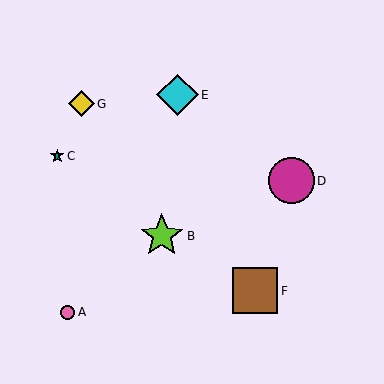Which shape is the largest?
The magenta circle (labeled D) is the largest.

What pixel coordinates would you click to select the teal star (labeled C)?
Click at (57, 156) to select the teal star C.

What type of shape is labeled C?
Shape C is a teal star.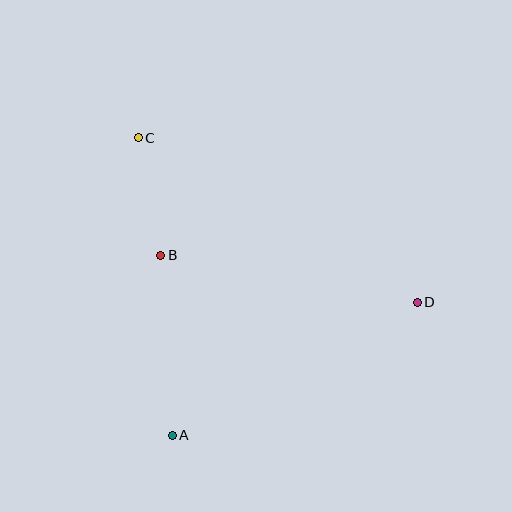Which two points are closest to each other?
Points B and C are closest to each other.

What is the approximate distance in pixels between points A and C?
The distance between A and C is approximately 299 pixels.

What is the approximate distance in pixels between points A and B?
The distance between A and B is approximately 180 pixels.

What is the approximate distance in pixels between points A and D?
The distance between A and D is approximately 279 pixels.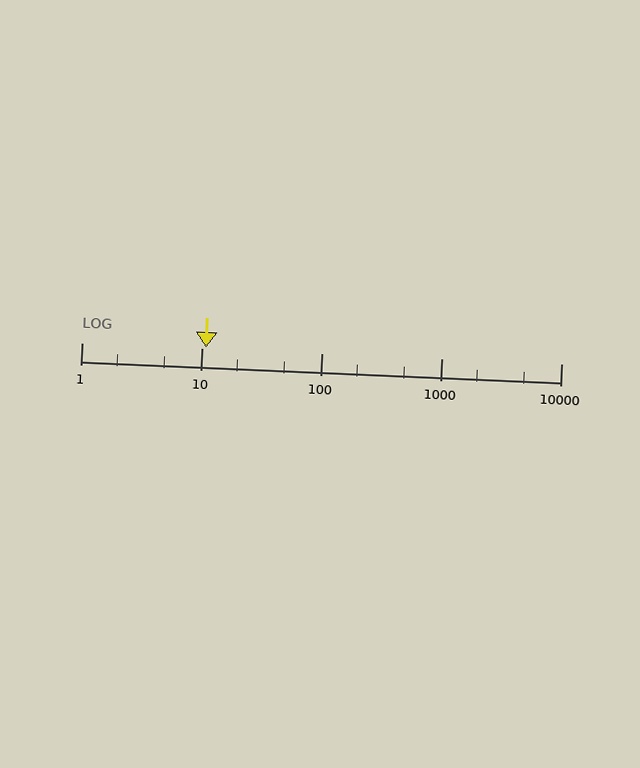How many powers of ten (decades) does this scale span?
The scale spans 4 decades, from 1 to 10000.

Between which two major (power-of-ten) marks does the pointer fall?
The pointer is between 10 and 100.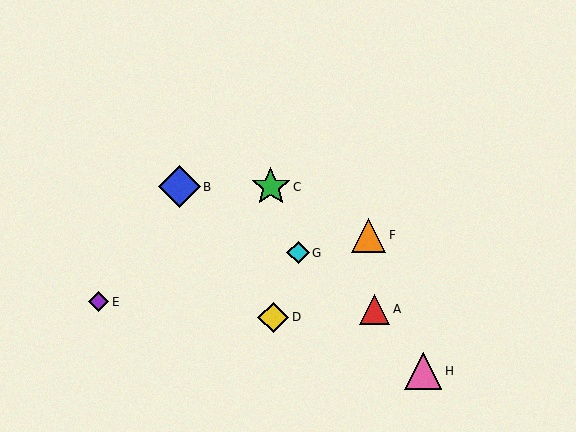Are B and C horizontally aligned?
Yes, both are at y≈187.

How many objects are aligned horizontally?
2 objects (B, C) are aligned horizontally.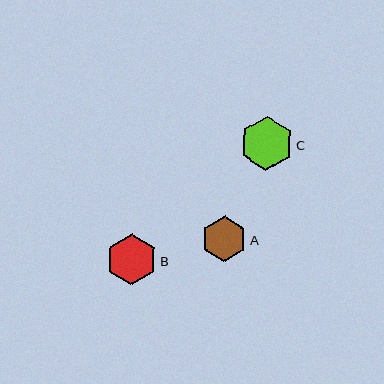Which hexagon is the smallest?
Hexagon A is the smallest with a size of approximately 45 pixels.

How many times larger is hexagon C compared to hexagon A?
Hexagon C is approximately 1.2 times the size of hexagon A.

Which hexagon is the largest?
Hexagon C is the largest with a size of approximately 54 pixels.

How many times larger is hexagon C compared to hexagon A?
Hexagon C is approximately 1.2 times the size of hexagon A.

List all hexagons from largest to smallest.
From largest to smallest: C, B, A.